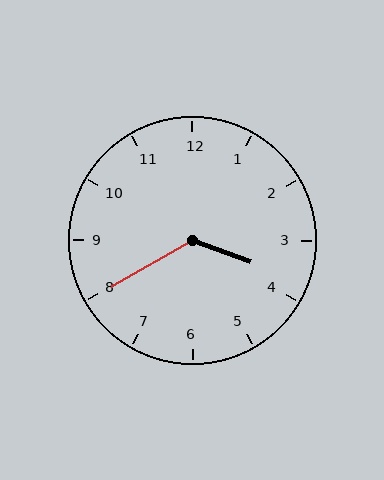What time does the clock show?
3:40.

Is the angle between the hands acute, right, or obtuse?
It is obtuse.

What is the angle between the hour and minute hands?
Approximately 130 degrees.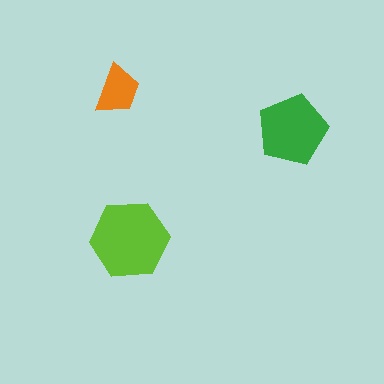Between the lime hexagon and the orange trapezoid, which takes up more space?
The lime hexagon.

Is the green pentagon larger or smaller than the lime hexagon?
Smaller.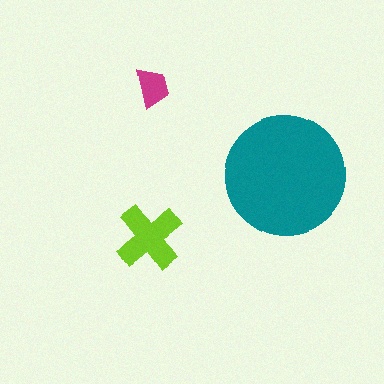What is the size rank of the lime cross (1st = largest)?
2nd.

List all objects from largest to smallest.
The teal circle, the lime cross, the magenta trapezoid.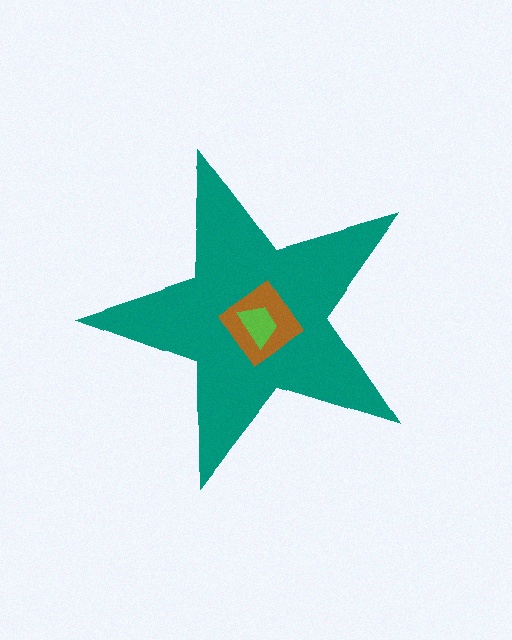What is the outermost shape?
The teal star.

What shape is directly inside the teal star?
The brown diamond.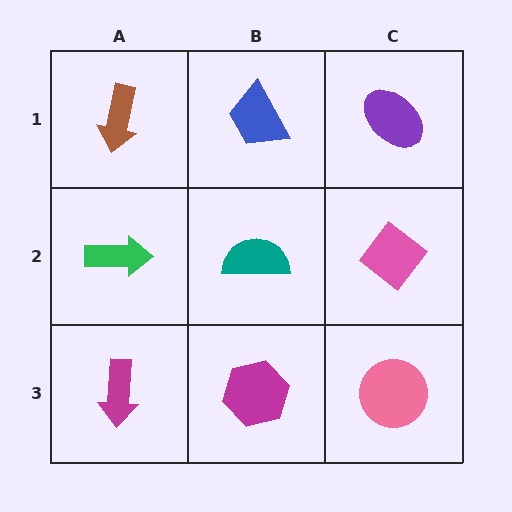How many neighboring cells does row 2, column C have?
3.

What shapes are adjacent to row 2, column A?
A brown arrow (row 1, column A), a magenta arrow (row 3, column A), a teal semicircle (row 2, column B).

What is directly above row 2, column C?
A purple ellipse.